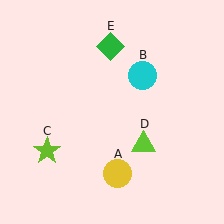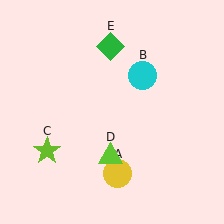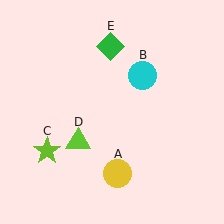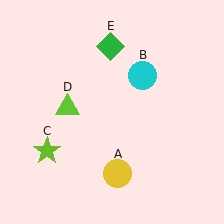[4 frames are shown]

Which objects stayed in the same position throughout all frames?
Yellow circle (object A) and cyan circle (object B) and lime star (object C) and green diamond (object E) remained stationary.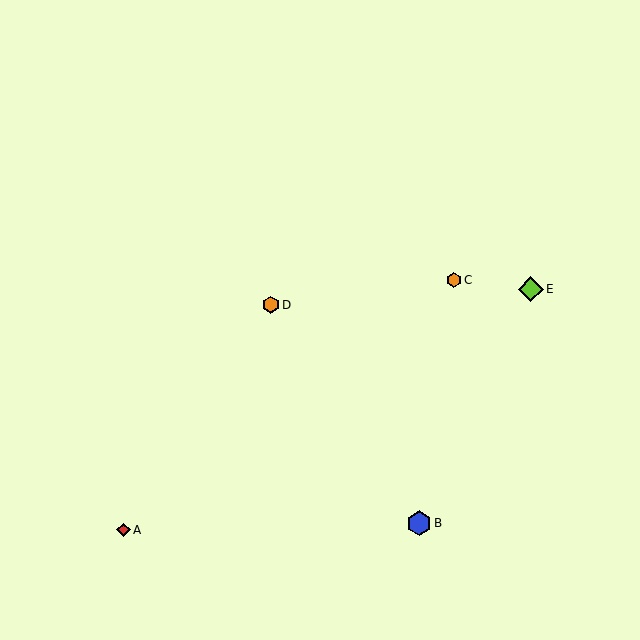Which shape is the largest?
The blue hexagon (labeled B) is the largest.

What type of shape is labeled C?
Shape C is an orange hexagon.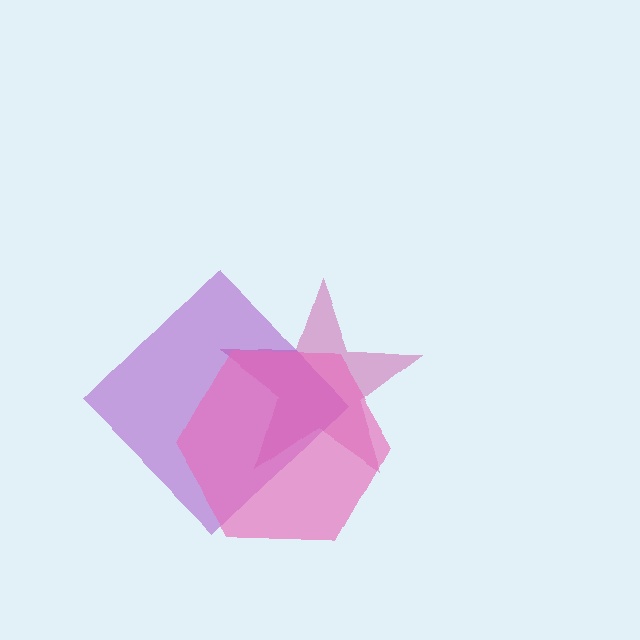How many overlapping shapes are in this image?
There are 3 overlapping shapes in the image.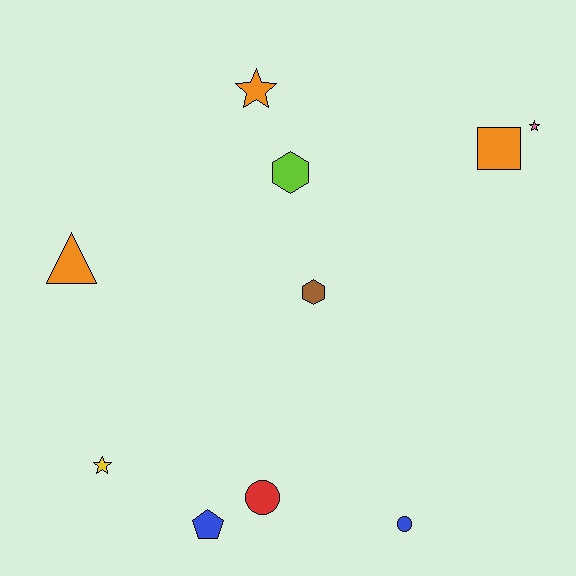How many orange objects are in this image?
There are 3 orange objects.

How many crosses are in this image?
There are no crosses.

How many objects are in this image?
There are 10 objects.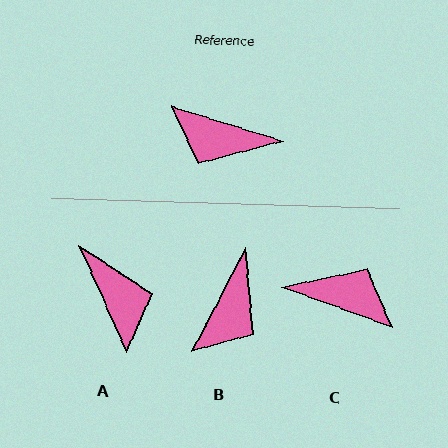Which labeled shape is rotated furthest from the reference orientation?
C, about 177 degrees away.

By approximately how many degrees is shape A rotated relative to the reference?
Approximately 132 degrees counter-clockwise.